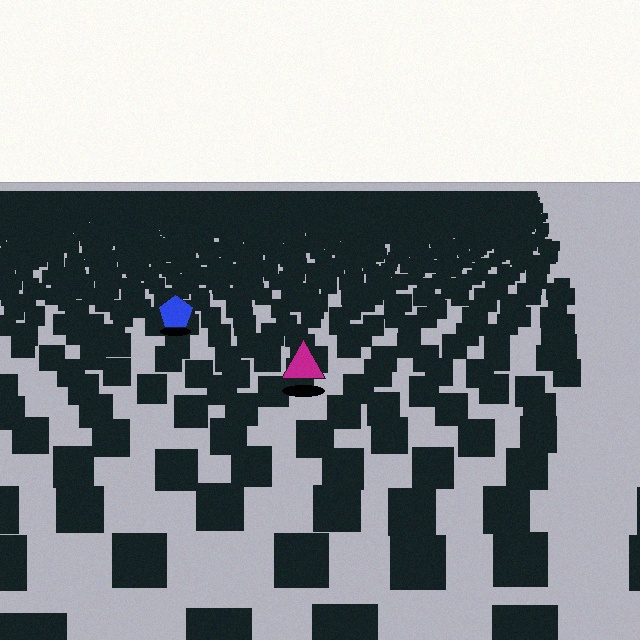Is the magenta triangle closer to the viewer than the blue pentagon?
Yes. The magenta triangle is closer — you can tell from the texture gradient: the ground texture is coarser near it.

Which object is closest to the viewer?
The magenta triangle is closest. The texture marks near it are larger and more spread out.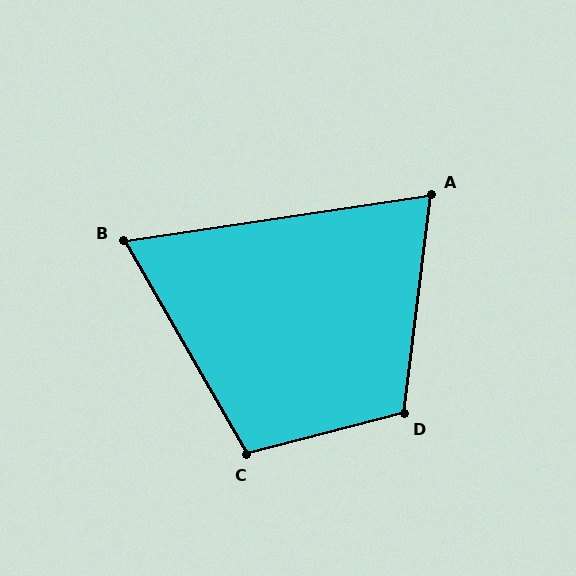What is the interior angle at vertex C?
Approximately 106 degrees (obtuse).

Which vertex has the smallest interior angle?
B, at approximately 69 degrees.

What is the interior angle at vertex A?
Approximately 74 degrees (acute).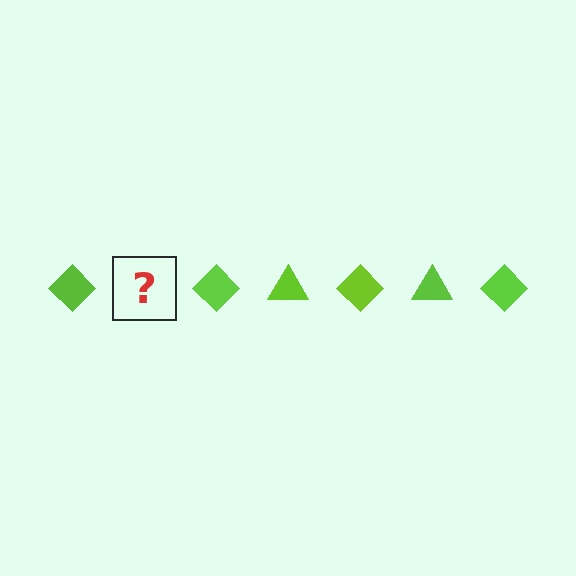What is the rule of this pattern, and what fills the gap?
The rule is that the pattern cycles through diamond, triangle shapes in lime. The gap should be filled with a lime triangle.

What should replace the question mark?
The question mark should be replaced with a lime triangle.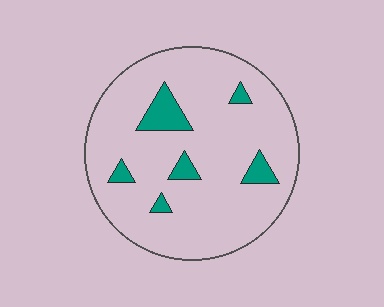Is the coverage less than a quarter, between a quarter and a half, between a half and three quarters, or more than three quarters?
Less than a quarter.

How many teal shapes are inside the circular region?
6.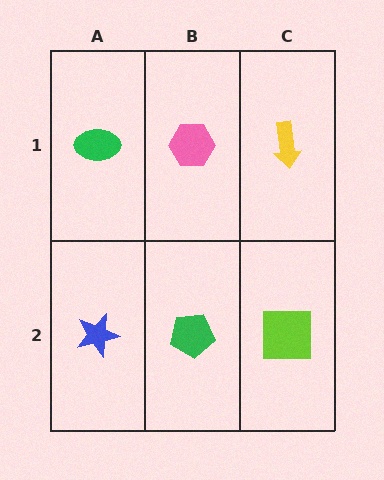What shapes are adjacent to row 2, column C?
A yellow arrow (row 1, column C), a green pentagon (row 2, column B).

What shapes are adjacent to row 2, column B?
A pink hexagon (row 1, column B), a blue star (row 2, column A), a lime square (row 2, column C).